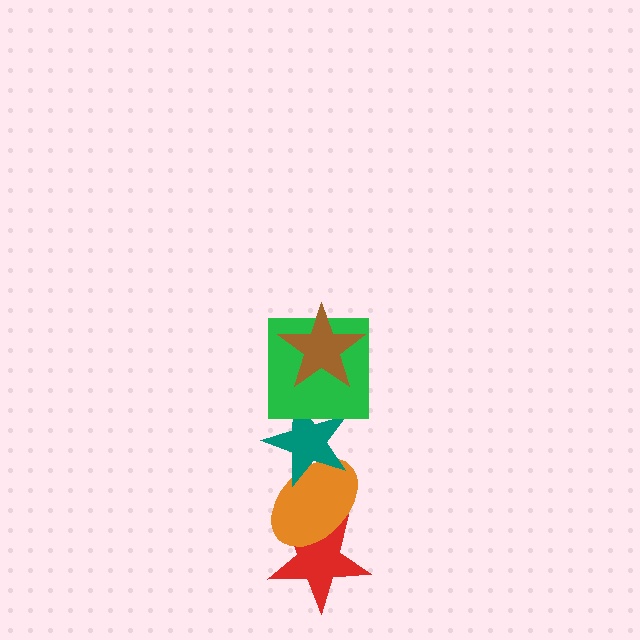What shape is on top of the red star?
The orange ellipse is on top of the red star.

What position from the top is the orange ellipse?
The orange ellipse is 4th from the top.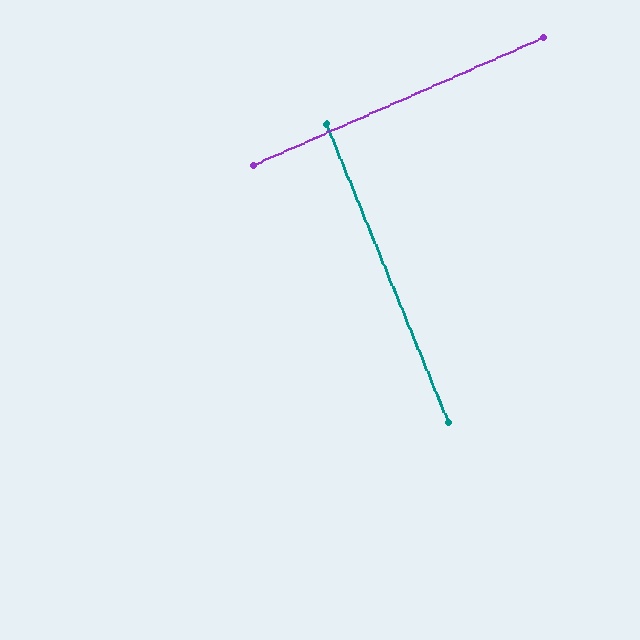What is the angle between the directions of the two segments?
Approximately 88 degrees.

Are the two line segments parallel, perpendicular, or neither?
Perpendicular — they meet at approximately 88°.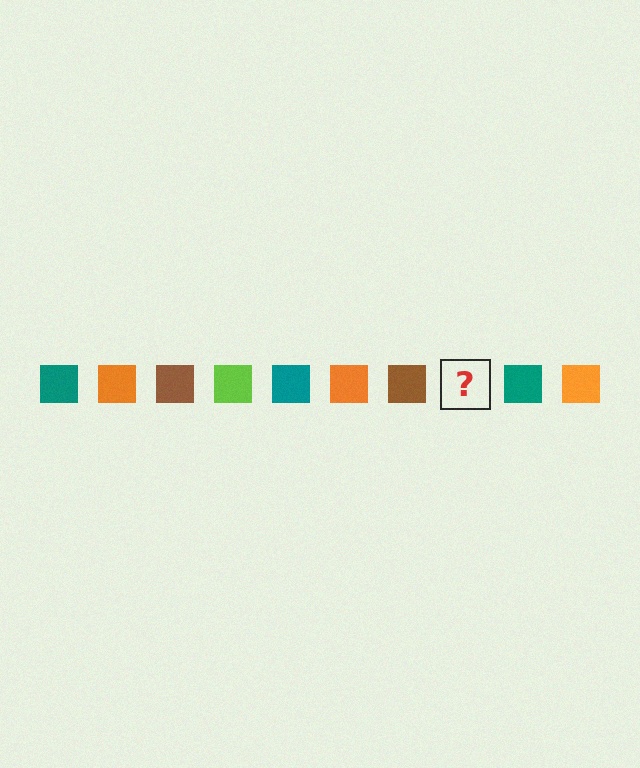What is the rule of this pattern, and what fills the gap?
The rule is that the pattern cycles through teal, orange, brown, lime squares. The gap should be filled with a lime square.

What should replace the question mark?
The question mark should be replaced with a lime square.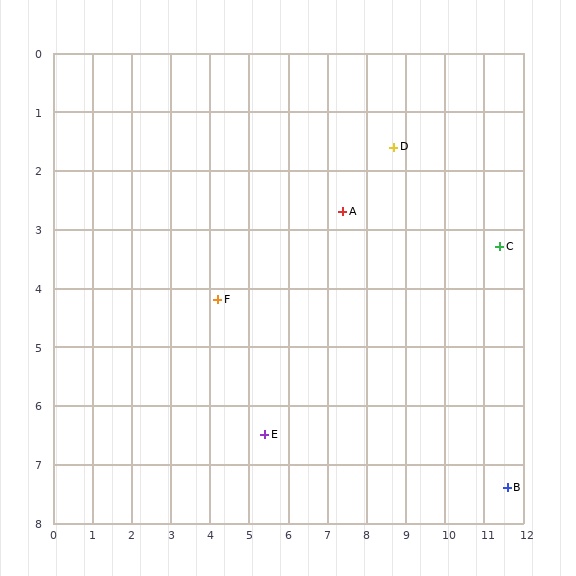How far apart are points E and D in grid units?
Points E and D are about 5.9 grid units apart.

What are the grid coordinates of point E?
Point E is at approximately (5.4, 6.5).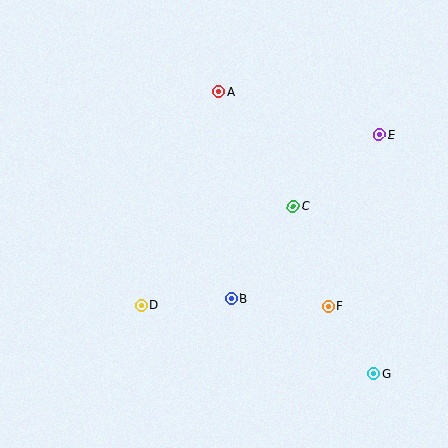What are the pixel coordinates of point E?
Point E is at (379, 134).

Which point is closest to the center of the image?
Point C at (293, 206) is closest to the center.